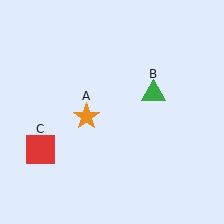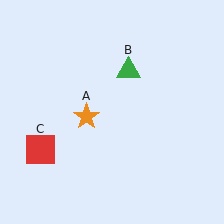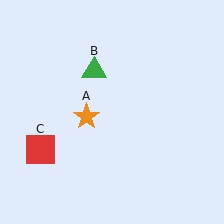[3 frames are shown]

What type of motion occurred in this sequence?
The green triangle (object B) rotated counterclockwise around the center of the scene.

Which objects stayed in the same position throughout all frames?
Orange star (object A) and red square (object C) remained stationary.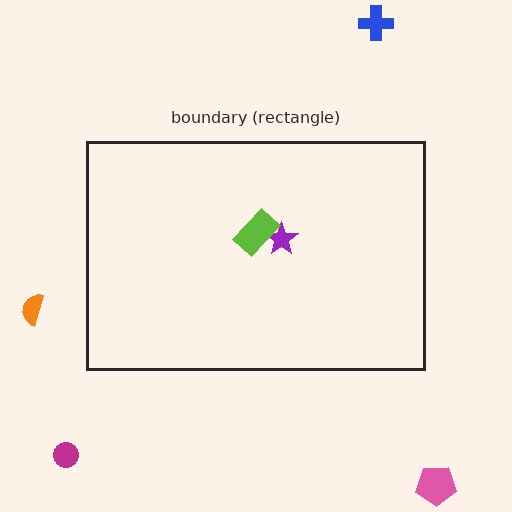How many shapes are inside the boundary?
2 inside, 4 outside.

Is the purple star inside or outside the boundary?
Inside.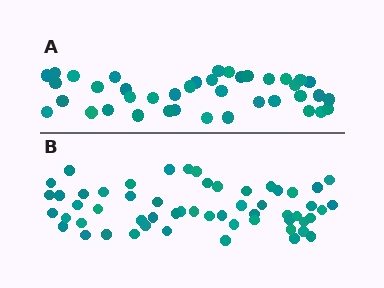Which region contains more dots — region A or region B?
Region B (the bottom region) has more dots.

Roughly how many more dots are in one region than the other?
Region B has approximately 15 more dots than region A.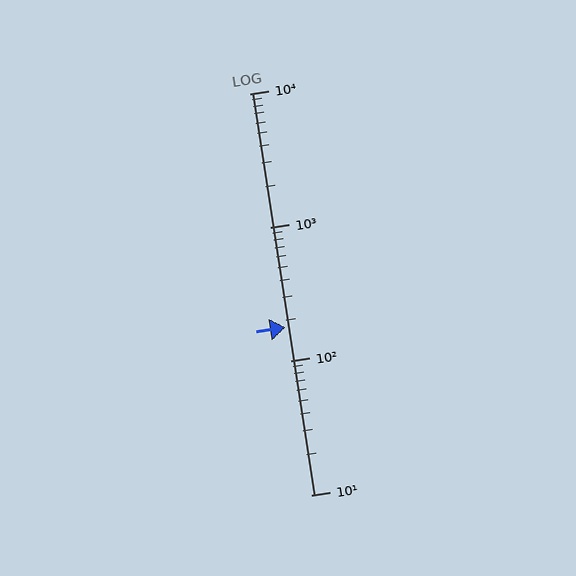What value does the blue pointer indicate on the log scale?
The pointer indicates approximately 180.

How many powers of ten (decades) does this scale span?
The scale spans 3 decades, from 10 to 10000.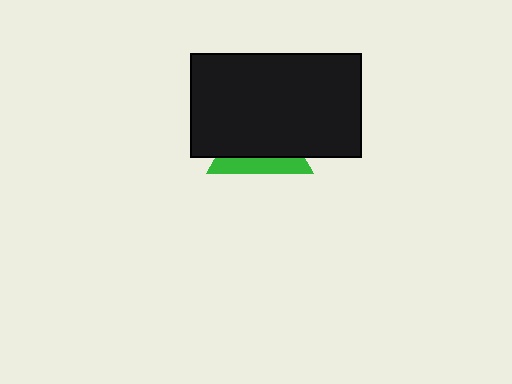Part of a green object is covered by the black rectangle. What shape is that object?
It is a triangle.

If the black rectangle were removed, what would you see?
You would see the complete green triangle.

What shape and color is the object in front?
The object in front is a black rectangle.